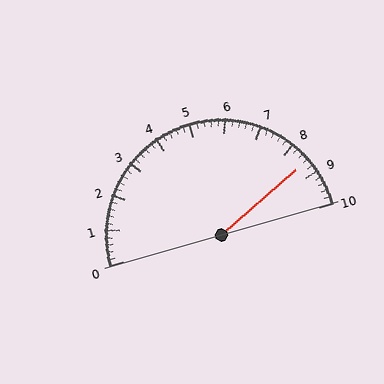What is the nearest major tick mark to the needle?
The nearest major tick mark is 9.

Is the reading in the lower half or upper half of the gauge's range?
The reading is in the upper half of the range (0 to 10).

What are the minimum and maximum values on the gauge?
The gauge ranges from 0 to 10.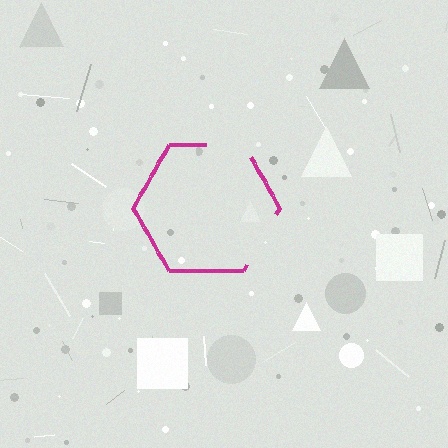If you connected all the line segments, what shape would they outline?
They would outline a hexagon.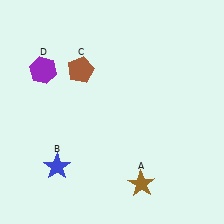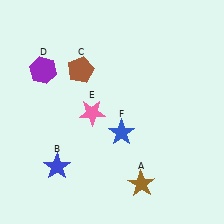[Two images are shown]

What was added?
A pink star (E), a blue star (F) were added in Image 2.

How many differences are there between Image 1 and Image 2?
There are 2 differences between the two images.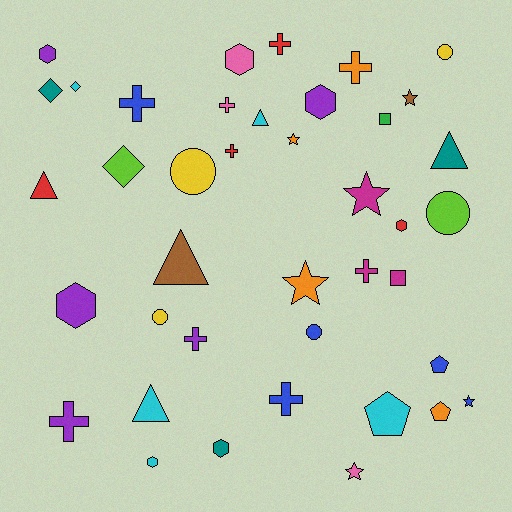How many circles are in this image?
There are 5 circles.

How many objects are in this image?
There are 40 objects.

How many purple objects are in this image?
There are 5 purple objects.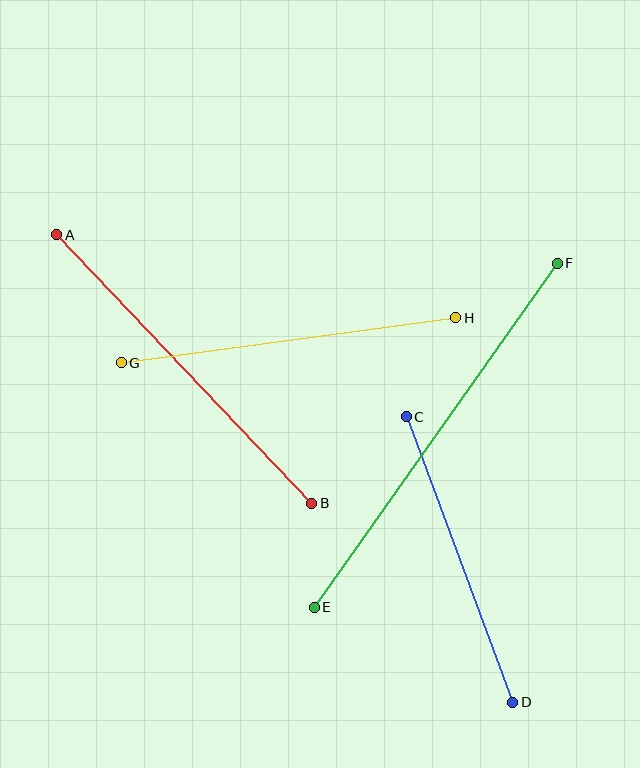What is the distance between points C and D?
The distance is approximately 305 pixels.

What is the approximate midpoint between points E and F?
The midpoint is at approximately (436, 435) pixels.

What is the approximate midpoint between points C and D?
The midpoint is at approximately (460, 560) pixels.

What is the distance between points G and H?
The distance is approximately 337 pixels.